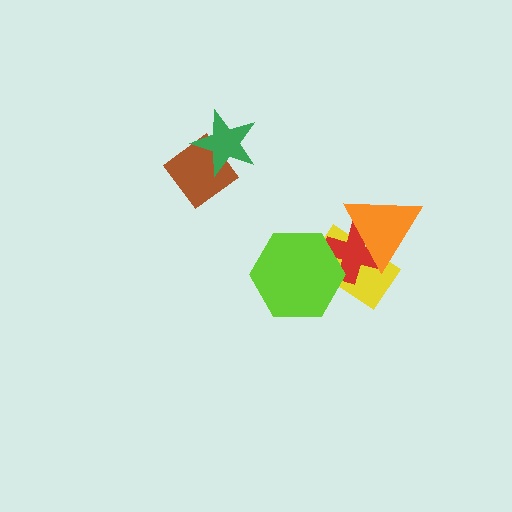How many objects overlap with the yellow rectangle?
3 objects overlap with the yellow rectangle.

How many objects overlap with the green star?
1 object overlaps with the green star.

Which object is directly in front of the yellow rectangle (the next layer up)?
The red cross is directly in front of the yellow rectangle.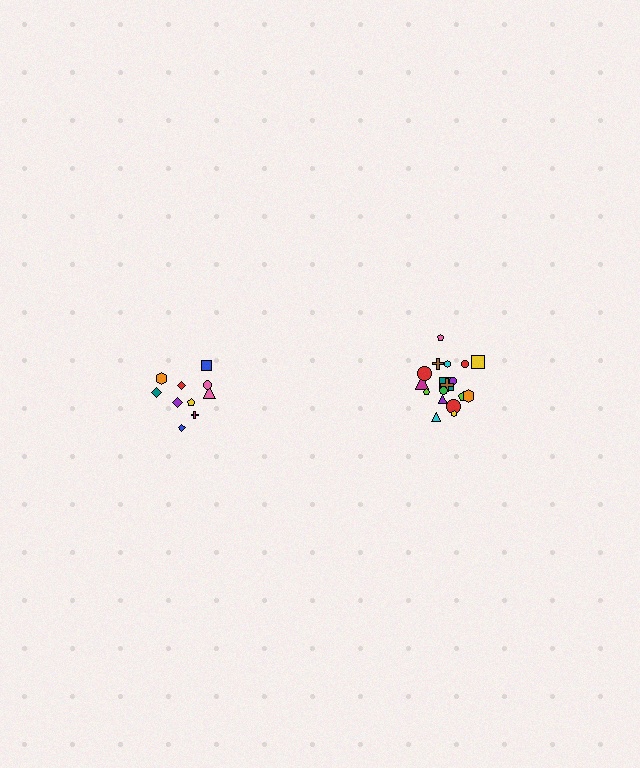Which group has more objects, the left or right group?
The right group.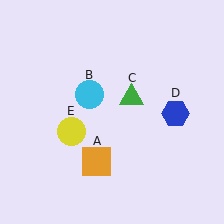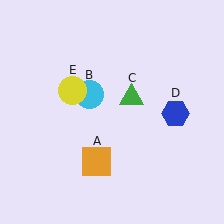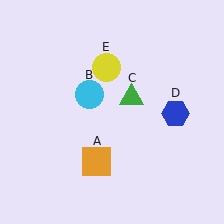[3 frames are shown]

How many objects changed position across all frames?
1 object changed position: yellow circle (object E).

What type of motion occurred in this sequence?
The yellow circle (object E) rotated clockwise around the center of the scene.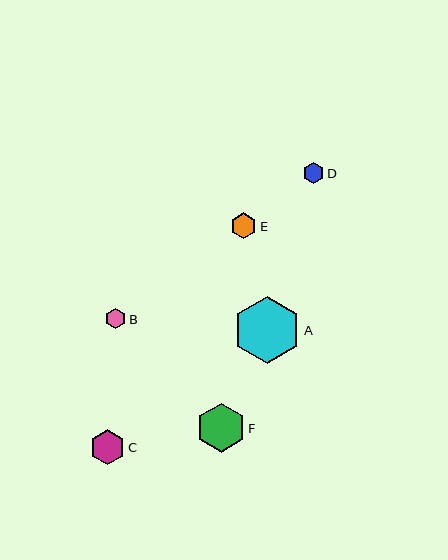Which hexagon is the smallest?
Hexagon B is the smallest with a size of approximately 20 pixels.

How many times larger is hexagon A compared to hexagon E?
Hexagon A is approximately 2.6 times the size of hexagon E.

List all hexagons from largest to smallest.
From largest to smallest: A, F, C, E, D, B.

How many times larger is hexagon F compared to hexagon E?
Hexagon F is approximately 1.9 times the size of hexagon E.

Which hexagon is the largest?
Hexagon A is the largest with a size of approximately 67 pixels.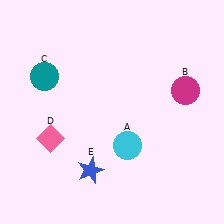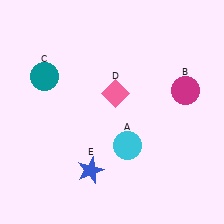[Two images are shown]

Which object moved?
The pink diamond (D) moved right.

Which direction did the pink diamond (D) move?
The pink diamond (D) moved right.